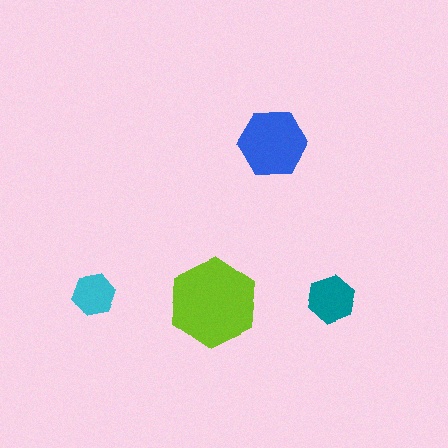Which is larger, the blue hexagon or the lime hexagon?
The lime one.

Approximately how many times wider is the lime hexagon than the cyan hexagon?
About 2 times wider.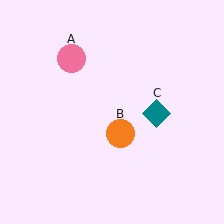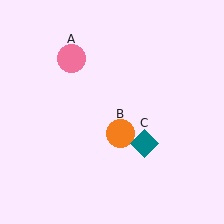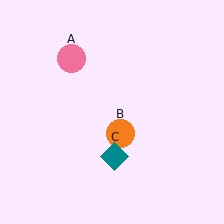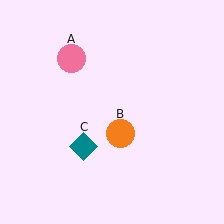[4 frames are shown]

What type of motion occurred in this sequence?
The teal diamond (object C) rotated clockwise around the center of the scene.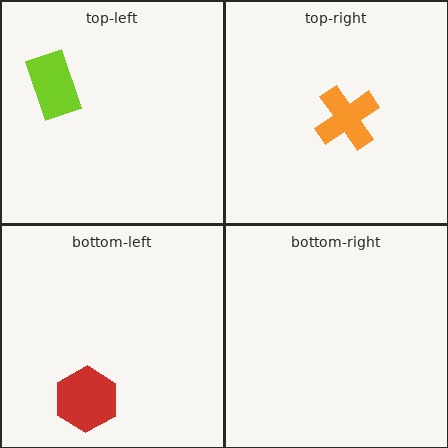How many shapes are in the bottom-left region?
1.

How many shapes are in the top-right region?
1.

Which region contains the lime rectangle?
The top-left region.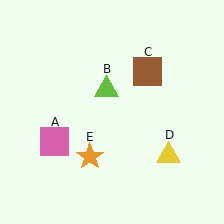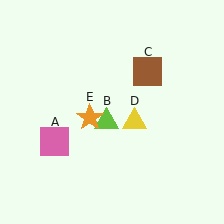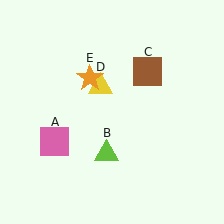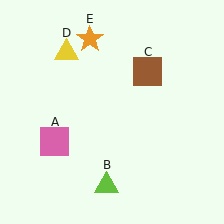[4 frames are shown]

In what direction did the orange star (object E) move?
The orange star (object E) moved up.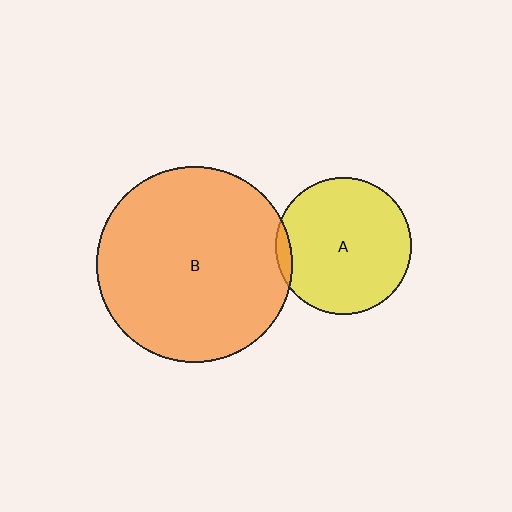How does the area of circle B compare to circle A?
Approximately 2.1 times.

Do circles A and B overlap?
Yes.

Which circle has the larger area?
Circle B (orange).